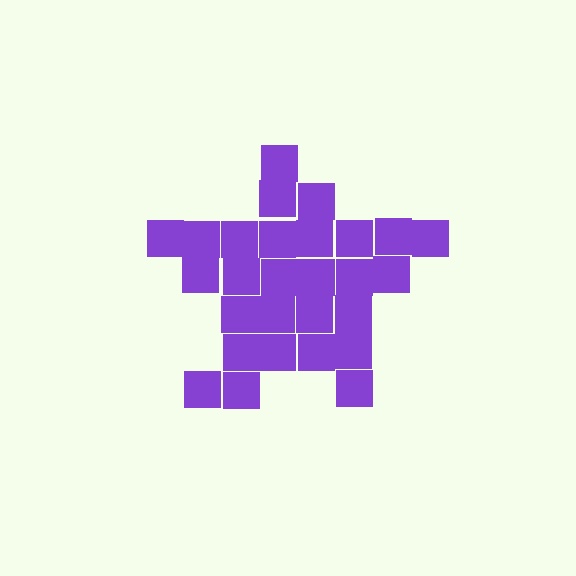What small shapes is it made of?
It is made of small squares.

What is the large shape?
The large shape is a star.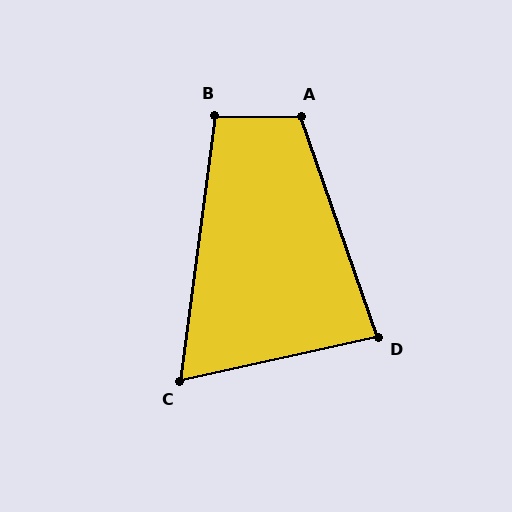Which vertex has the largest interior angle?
A, at approximately 110 degrees.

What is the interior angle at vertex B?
Approximately 97 degrees (obtuse).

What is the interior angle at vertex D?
Approximately 83 degrees (acute).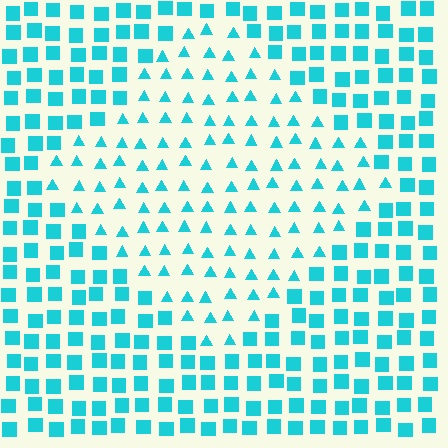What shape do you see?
I see a diamond.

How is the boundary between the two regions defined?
The boundary is defined by a change in element shape: triangles inside vs. squares outside. All elements share the same color and spacing.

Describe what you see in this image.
The image is filled with small cyan elements arranged in a uniform grid. A diamond-shaped region contains triangles, while the surrounding area contains squares. The boundary is defined purely by the change in element shape.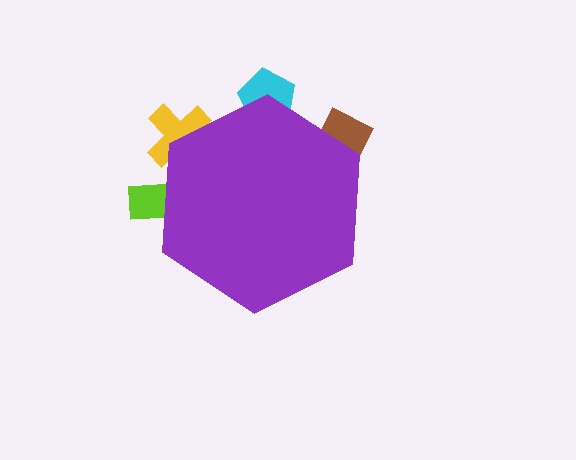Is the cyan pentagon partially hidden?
Yes, the cyan pentagon is partially hidden behind the purple hexagon.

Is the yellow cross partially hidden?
Yes, the yellow cross is partially hidden behind the purple hexagon.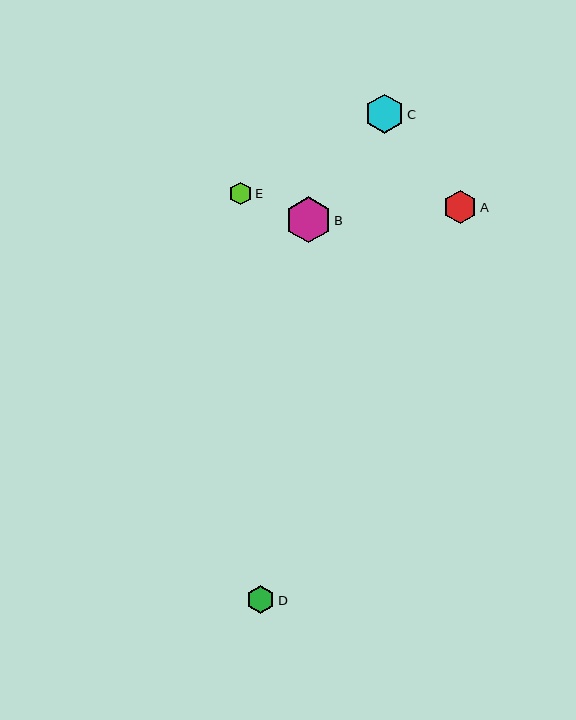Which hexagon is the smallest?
Hexagon E is the smallest with a size of approximately 23 pixels.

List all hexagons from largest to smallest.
From largest to smallest: B, C, A, D, E.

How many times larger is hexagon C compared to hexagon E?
Hexagon C is approximately 1.7 times the size of hexagon E.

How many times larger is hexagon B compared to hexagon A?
Hexagon B is approximately 1.4 times the size of hexagon A.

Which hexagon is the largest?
Hexagon B is the largest with a size of approximately 46 pixels.